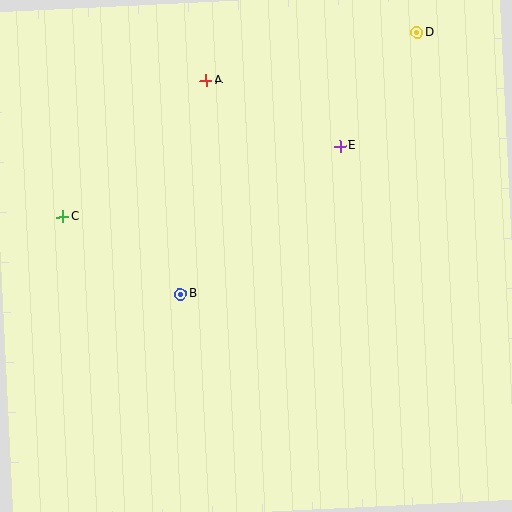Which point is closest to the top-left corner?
Point A is closest to the top-left corner.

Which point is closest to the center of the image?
Point B at (181, 294) is closest to the center.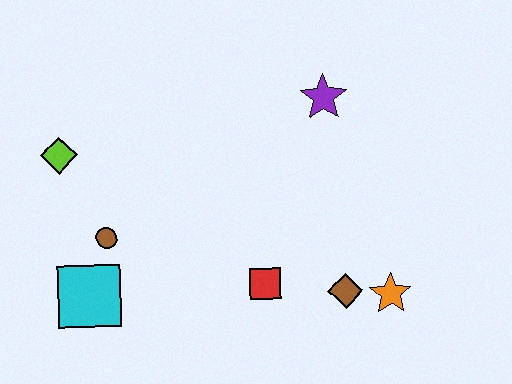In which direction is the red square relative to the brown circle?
The red square is to the right of the brown circle.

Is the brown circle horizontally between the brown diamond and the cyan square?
Yes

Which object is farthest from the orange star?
The lime diamond is farthest from the orange star.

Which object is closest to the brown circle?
The cyan square is closest to the brown circle.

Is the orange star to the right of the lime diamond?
Yes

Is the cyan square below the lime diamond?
Yes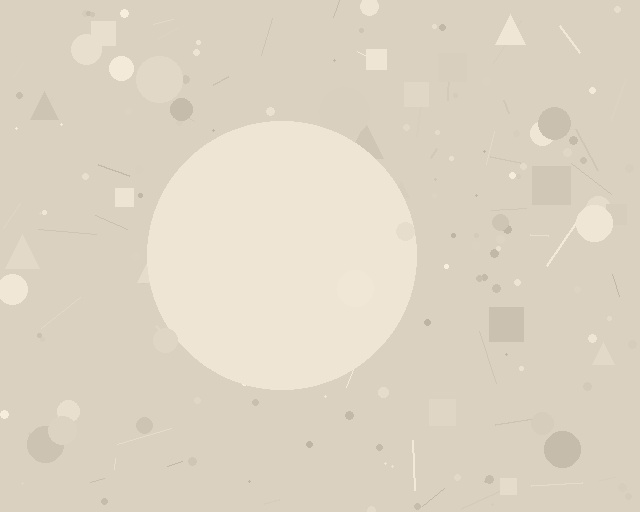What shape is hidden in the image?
A circle is hidden in the image.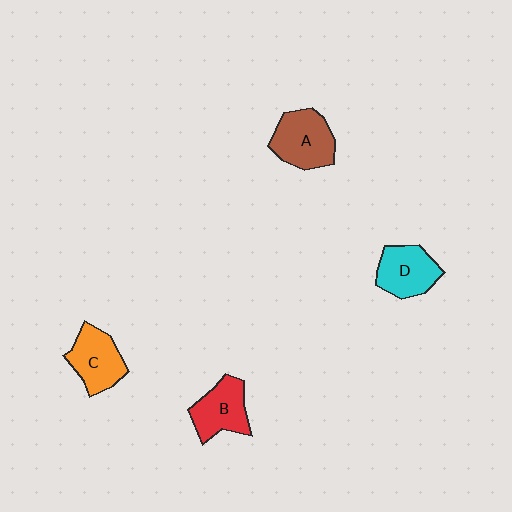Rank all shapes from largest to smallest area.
From largest to smallest: A (brown), C (orange), D (cyan), B (red).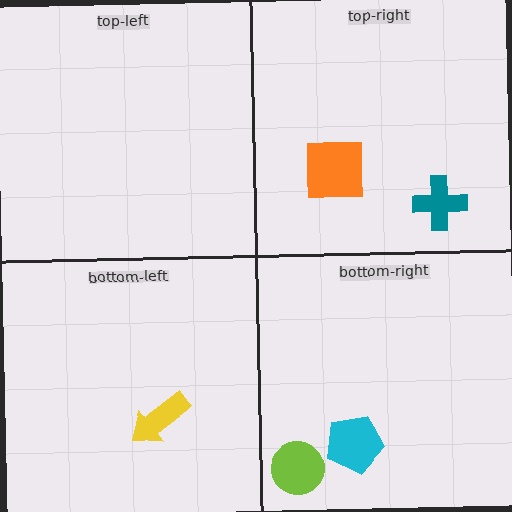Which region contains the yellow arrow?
The bottom-left region.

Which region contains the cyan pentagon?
The bottom-right region.